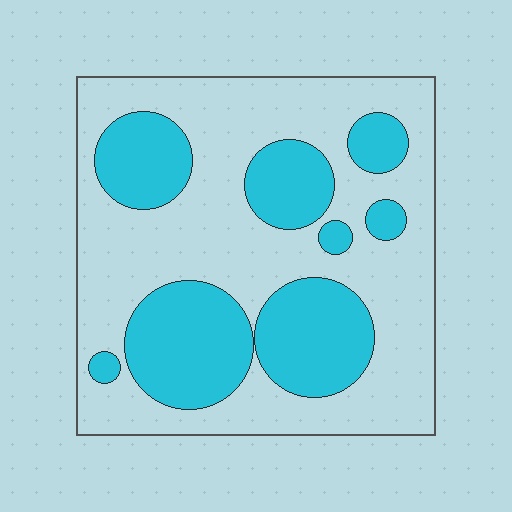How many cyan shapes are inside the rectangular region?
8.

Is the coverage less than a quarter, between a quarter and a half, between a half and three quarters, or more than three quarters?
Between a quarter and a half.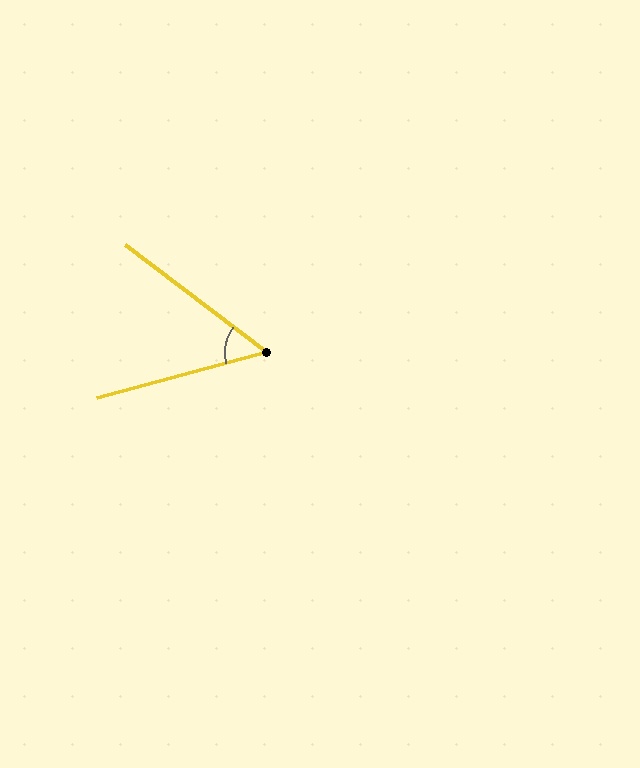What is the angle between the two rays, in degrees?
Approximately 52 degrees.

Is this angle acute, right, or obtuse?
It is acute.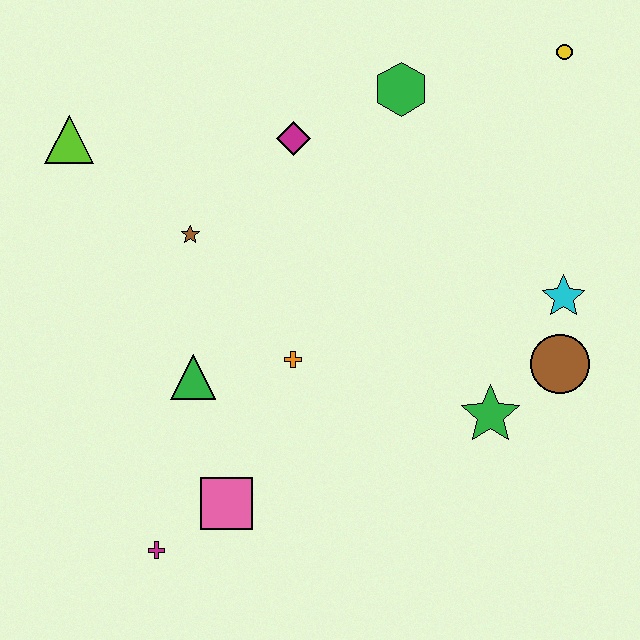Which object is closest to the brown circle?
The cyan star is closest to the brown circle.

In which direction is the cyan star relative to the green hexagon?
The cyan star is below the green hexagon.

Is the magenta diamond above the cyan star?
Yes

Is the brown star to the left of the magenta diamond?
Yes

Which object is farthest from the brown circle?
The lime triangle is farthest from the brown circle.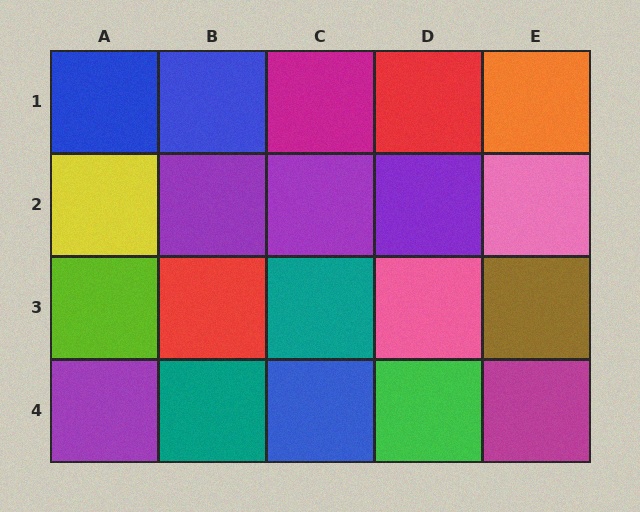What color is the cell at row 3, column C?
Teal.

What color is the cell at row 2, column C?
Purple.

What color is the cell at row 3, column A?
Lime.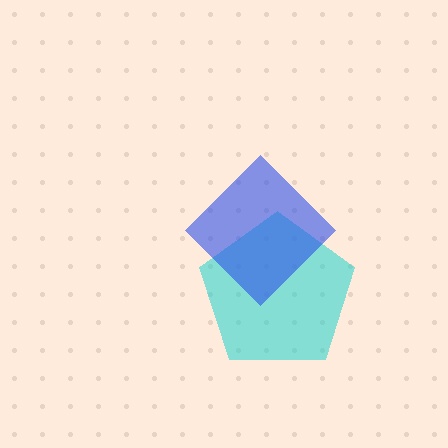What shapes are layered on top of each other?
The layered shapes are: a cyan pentagon, a blue diamond.